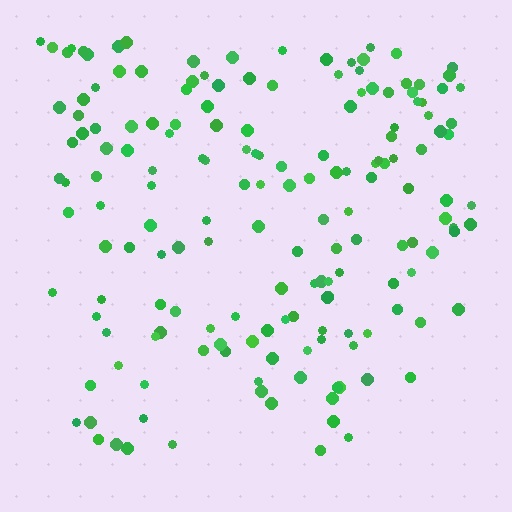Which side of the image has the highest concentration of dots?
The top.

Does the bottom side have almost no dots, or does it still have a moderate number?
Still a moderate number, just noticeably fewer than the top.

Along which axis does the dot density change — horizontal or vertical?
Vertical.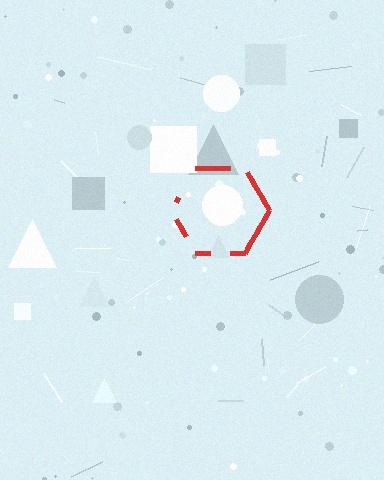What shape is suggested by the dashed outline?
The dashed outline suggests a hexagon.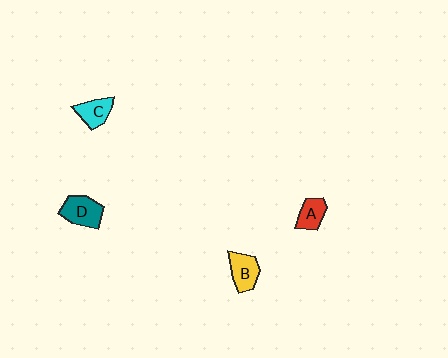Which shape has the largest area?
Shape D (teal).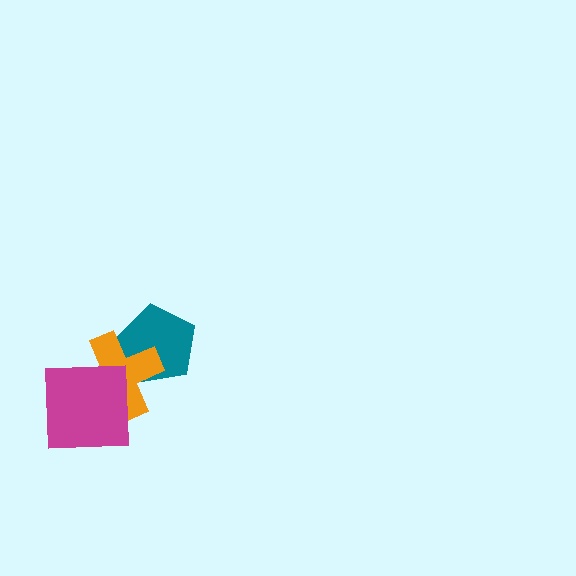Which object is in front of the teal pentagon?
The orange cross is in front of the teal pentagon.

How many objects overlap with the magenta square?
1 object overlaps with the magenta square.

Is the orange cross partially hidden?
Yes, it is partially covered by another shape.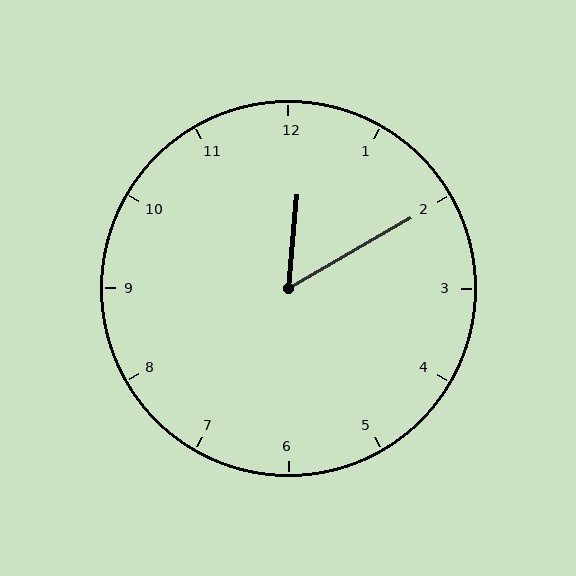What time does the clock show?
12:10.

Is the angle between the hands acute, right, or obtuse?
It is acute.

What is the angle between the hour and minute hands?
Approximately 55 degrees.